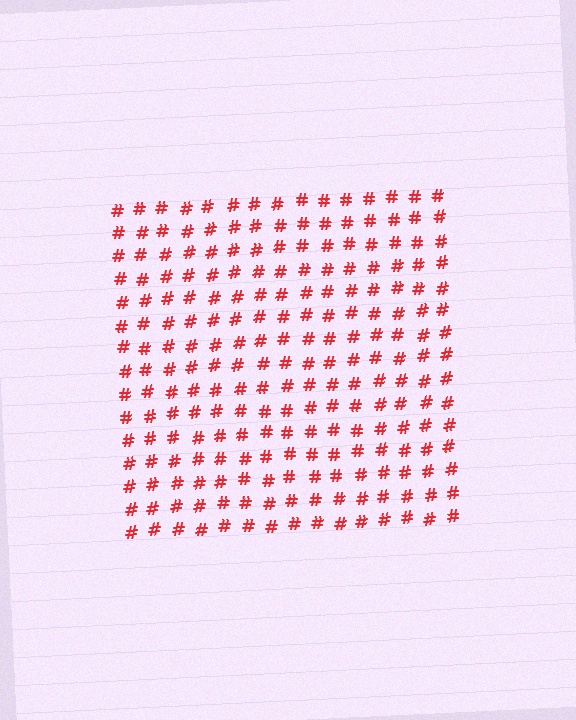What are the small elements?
The small elements are hash symbols.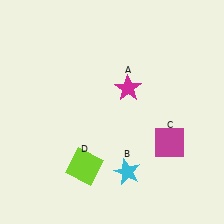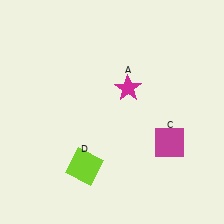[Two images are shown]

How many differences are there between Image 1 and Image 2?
There is 1 difference between the two images.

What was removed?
The cyan star (B) was removed in Image 2.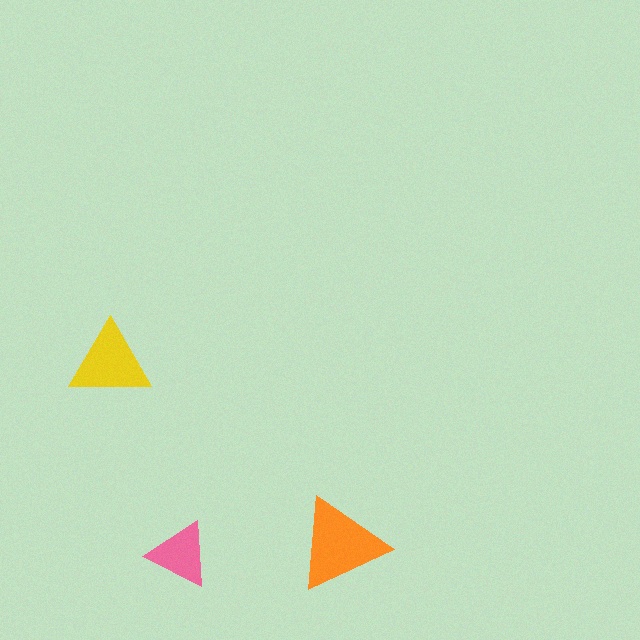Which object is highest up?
The yellow triangle is topmost.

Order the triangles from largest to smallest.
the orange one, the yellow one, the pink one.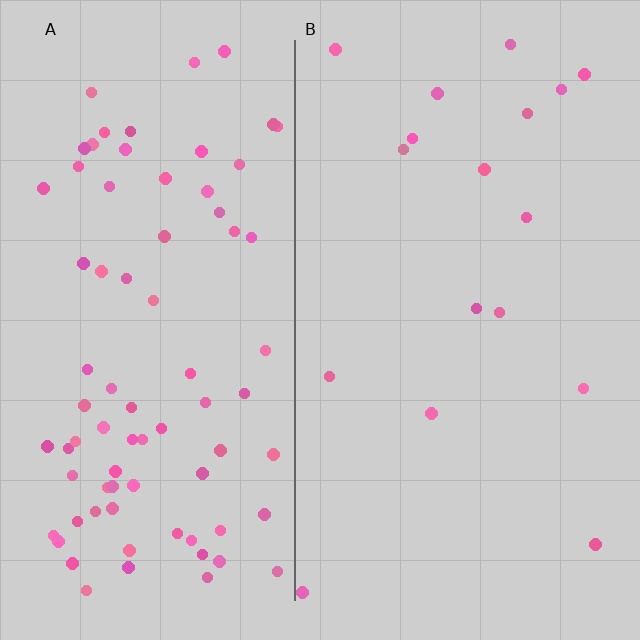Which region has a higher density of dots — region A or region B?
A (the left).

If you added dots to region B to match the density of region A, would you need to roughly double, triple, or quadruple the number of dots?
Approximately quadruple.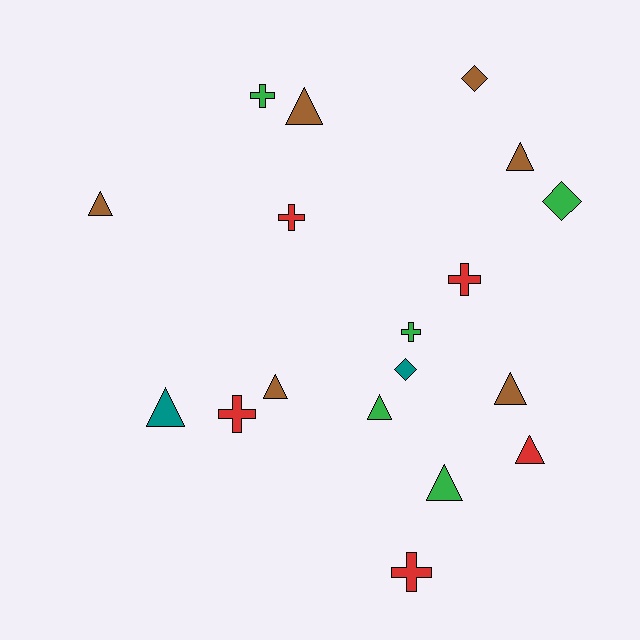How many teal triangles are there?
There is 1 teal triangle.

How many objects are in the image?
There are 18 objects.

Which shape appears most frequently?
Triangle, with 9 objects.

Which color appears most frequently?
Brown, with 6 objects.